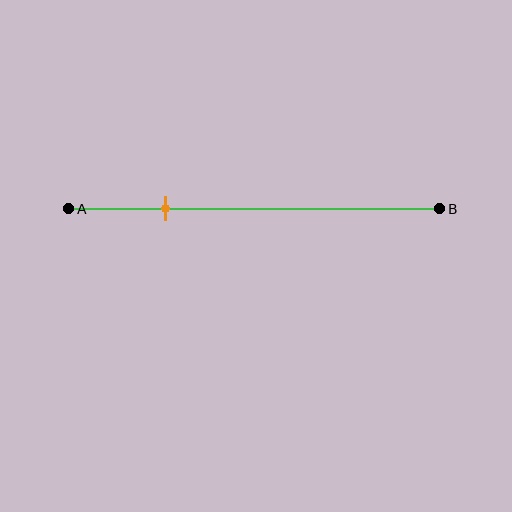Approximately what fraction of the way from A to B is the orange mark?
The orange mark is approximately 25% of the way from A to B.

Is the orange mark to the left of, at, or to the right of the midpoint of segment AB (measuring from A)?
The orange mark is to the left of the midpoint of segment AB.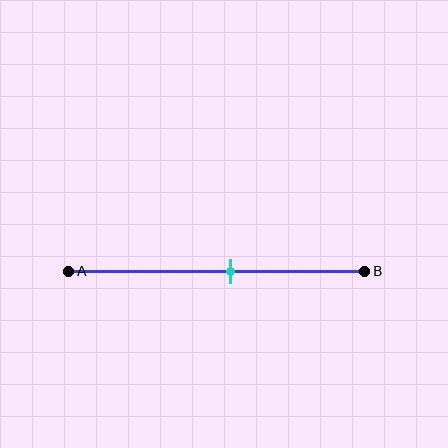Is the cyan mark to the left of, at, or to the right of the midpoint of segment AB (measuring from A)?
The cyan mark is to the right of the midpoint of segment AB.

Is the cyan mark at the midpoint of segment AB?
No, the mark is at about 55% from A, not at the 50% midpoint.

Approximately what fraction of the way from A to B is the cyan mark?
The cyan mark is approximately 55% of the way from A to B.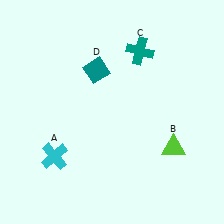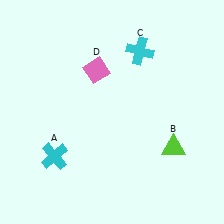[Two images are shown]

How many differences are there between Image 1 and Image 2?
There are 2 differences between the two images.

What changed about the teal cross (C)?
In Image 1, C is teal. In Image 2, it changed to cyan.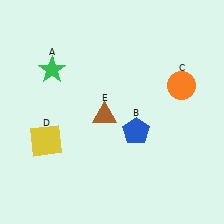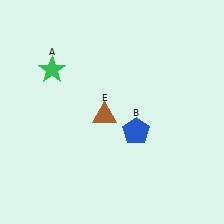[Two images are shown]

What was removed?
The orange circle (C), the yellow square (D) were removed in Image 2.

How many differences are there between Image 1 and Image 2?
There are 2 differences between the two images.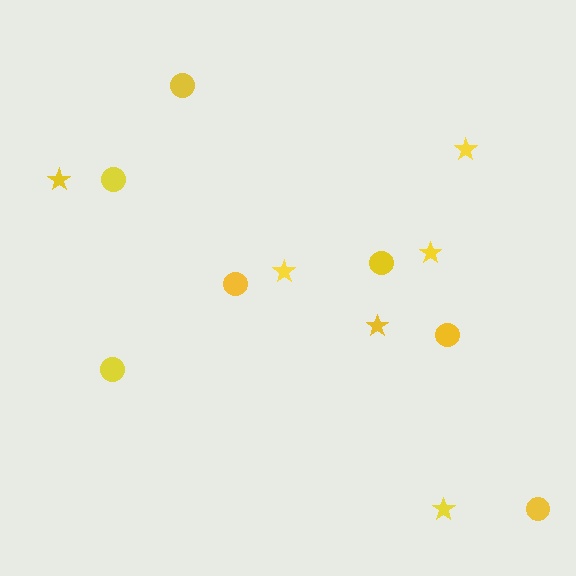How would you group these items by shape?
There are 2 groups: one group of circles (7) and one group of stars (6).